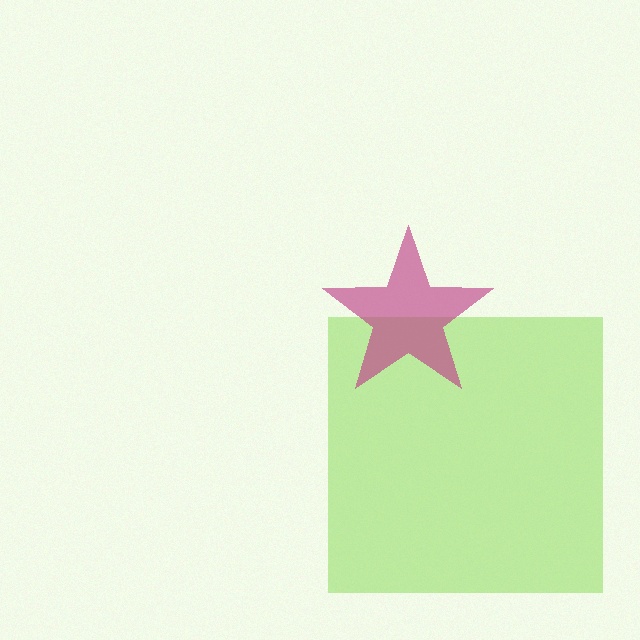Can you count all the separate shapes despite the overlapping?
Yes, there are 2 separate shapes.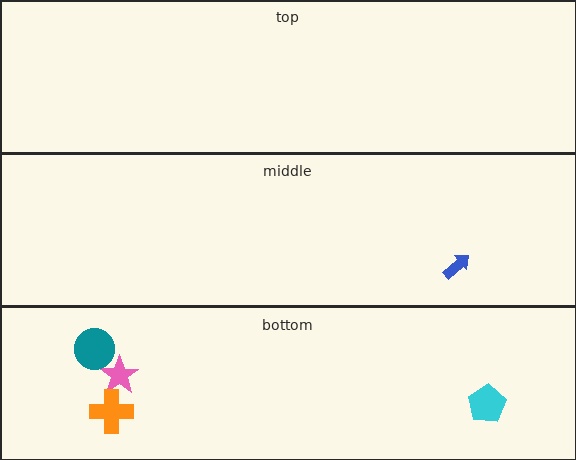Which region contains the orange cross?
The bottom region.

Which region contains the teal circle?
The bottom region.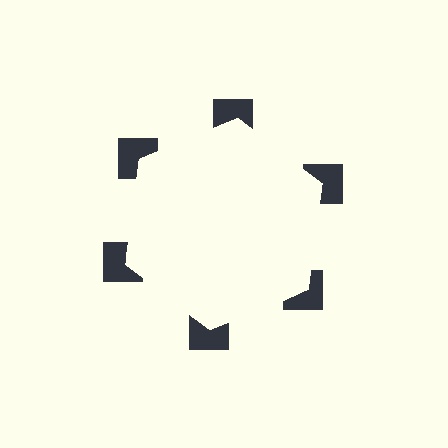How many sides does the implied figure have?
6 sides.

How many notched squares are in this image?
There are 6 — one at each vertex of the illusory hexagon.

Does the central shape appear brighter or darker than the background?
It typically appears slightly brighter than the background, even though no actual brightness change is drawn.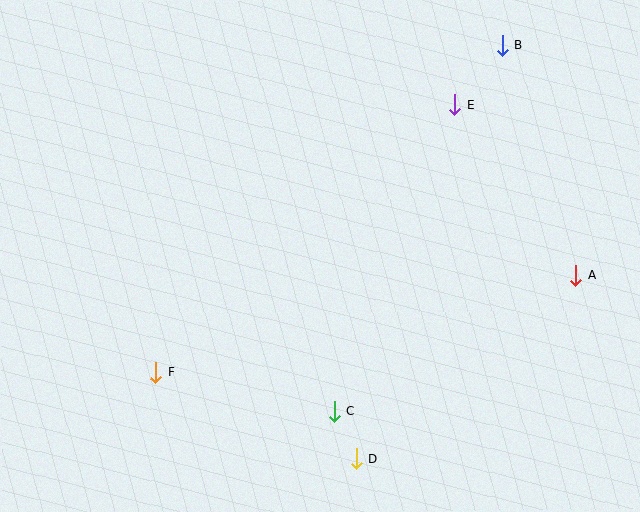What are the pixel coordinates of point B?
Point B is at (502, 45).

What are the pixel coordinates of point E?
Point E is at (454, 105).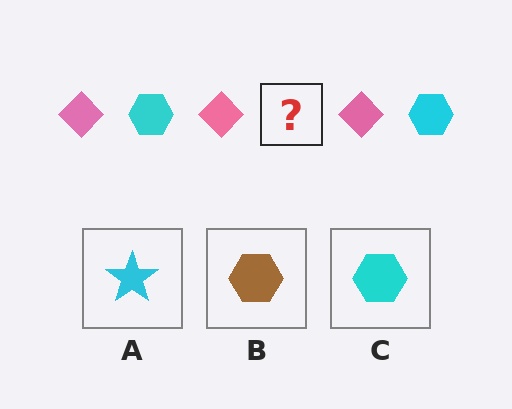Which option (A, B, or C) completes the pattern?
C.